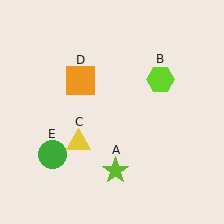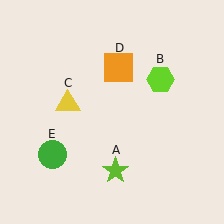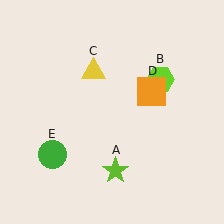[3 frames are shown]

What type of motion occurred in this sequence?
The yellow triangle (object C), orange square (object D) rotated clockwise around the center of the scene.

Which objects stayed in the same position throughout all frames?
Lime star (object A) and lime hexagon (object B) and green circle (object E) remained stationary.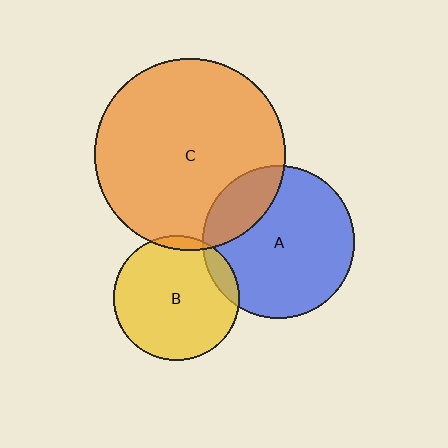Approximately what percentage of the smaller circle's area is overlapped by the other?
Approximately 5%.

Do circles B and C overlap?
Yes.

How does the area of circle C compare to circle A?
Approximately 1.6 times.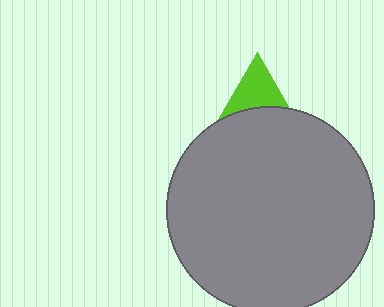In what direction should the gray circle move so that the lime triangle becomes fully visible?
The gray circle should move down. That is the shortest direction to clear the overlap and leave the lime triangle fully visible.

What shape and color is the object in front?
The object in front is a gray circle.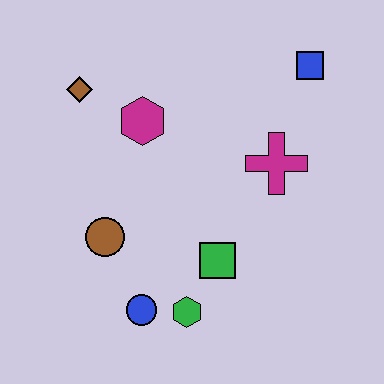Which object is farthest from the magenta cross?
The brown diamond is farthest from the magenta cross.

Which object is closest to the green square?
The green hexagon is closest to the green square.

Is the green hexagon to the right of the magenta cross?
No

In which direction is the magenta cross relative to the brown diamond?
The magenta cross is to the right of the brown diamond.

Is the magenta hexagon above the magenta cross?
Yes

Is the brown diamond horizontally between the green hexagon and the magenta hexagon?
No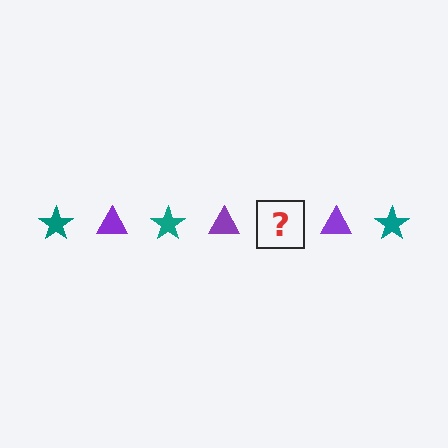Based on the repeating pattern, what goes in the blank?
The blank should be a teal star.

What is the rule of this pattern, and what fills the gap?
The rule is that the pattern alternates between teal star and purple triangle. The gap should be filled with a teal star.